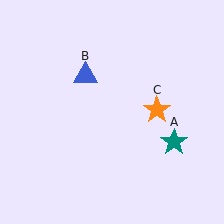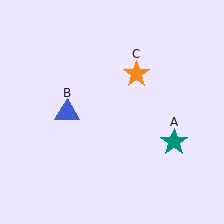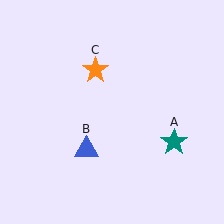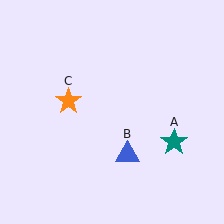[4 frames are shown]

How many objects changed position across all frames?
2 objects changed position: blue triangle (object B), orange star (object C).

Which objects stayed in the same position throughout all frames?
Teal star (object A) remained stationary.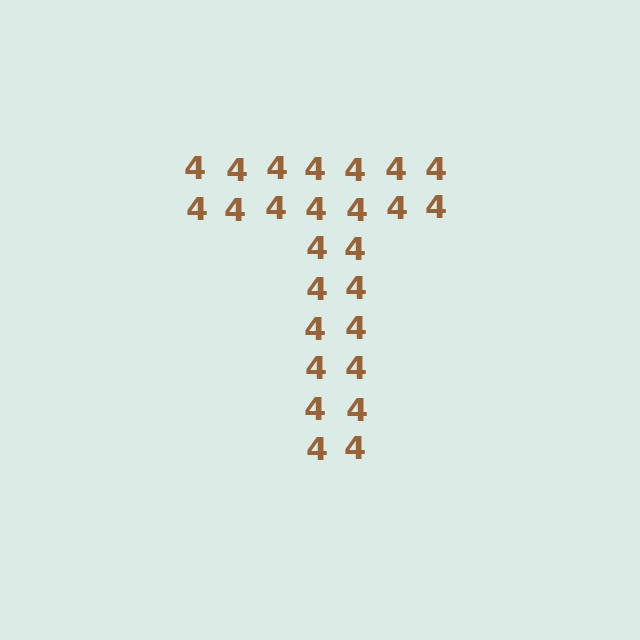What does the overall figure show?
The overall figure shows the letter T.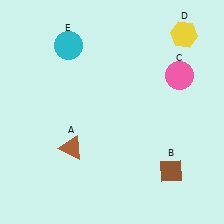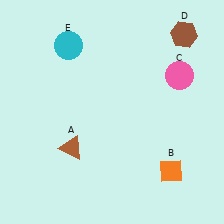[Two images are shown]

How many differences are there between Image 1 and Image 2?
There are 2 differences between the two images.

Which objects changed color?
B changed from brown to orange. D changed from yellow to brown.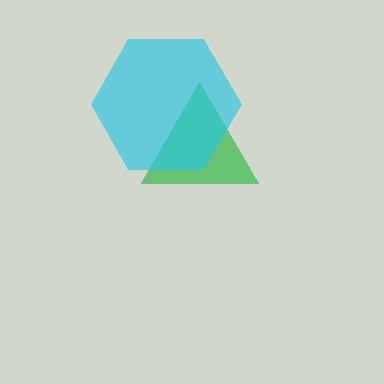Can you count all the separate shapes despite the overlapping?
Yes, there are 2 separate shapes.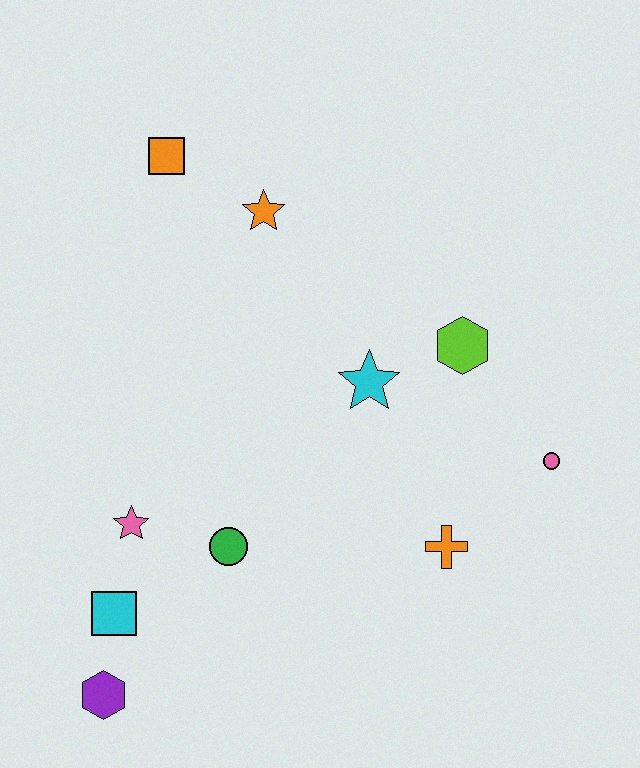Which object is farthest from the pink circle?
The purple hexagon is farthest from the pink circle.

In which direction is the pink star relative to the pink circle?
The pink star is to the left of the pink circle.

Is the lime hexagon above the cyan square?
Yes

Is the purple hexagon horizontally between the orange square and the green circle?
No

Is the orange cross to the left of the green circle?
No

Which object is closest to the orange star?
The orange square is closest to the orange star.